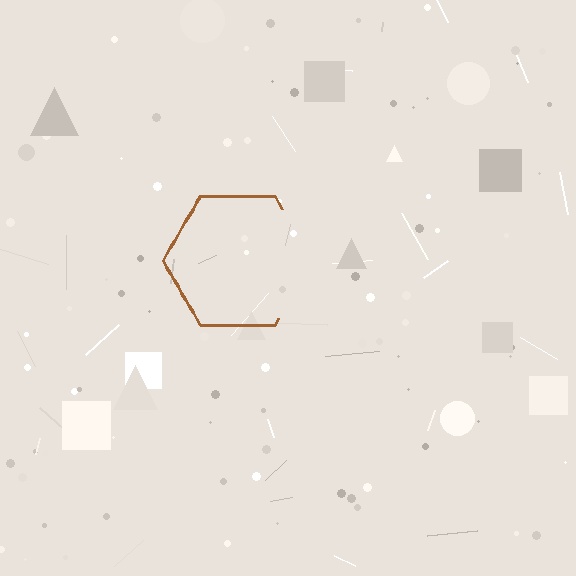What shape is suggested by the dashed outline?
The dashed outline suggests a hexagon.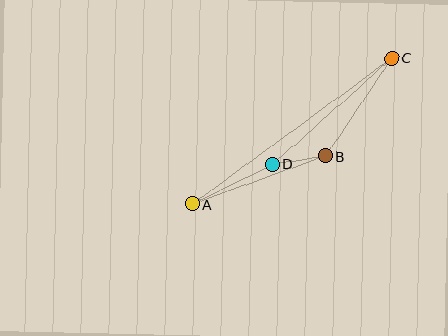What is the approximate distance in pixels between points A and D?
The distance between A and D is approximately 89 pixels.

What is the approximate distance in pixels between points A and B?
The distance between A and B is approximately 141 pixels.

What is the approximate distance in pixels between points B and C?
The distance between B and C is approximately 119 pixels.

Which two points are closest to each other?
Points B and D are closest to each other.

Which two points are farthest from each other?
Points A and C are farthest from each other.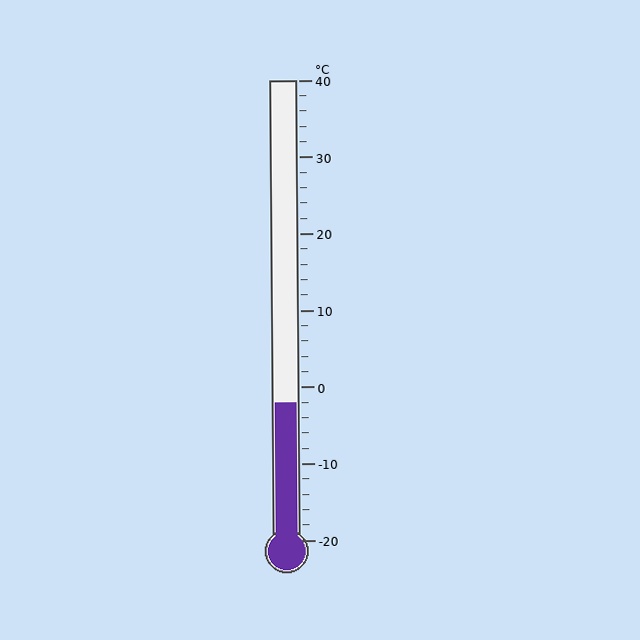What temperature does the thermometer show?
The thermometer shows approximately -2°C.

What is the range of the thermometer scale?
The thermometer scale ranges from -20°C to 40°C.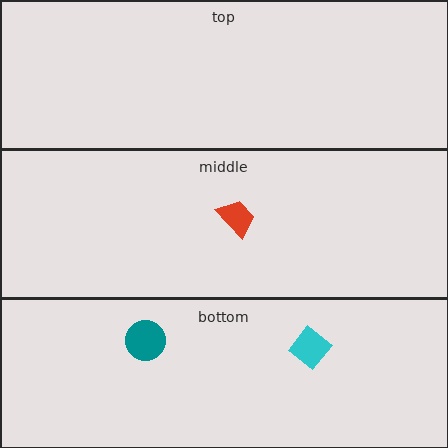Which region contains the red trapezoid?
The middle region.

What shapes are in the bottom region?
The cyan diamond, the teal circle.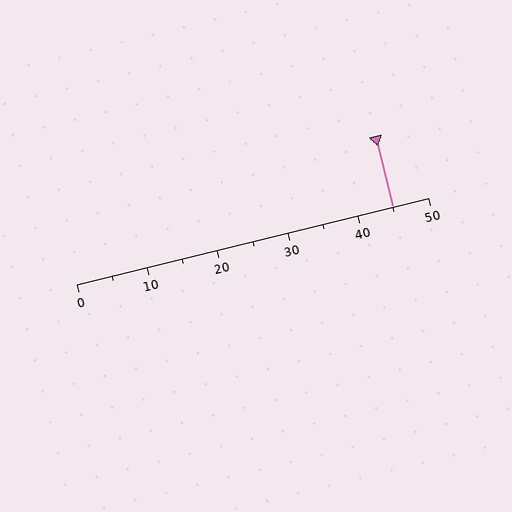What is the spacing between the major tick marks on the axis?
The major ticks are spaced 10 apart.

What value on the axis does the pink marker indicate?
The marker indicates approximately 45.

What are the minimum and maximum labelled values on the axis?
The axis runs from 0 to 50.